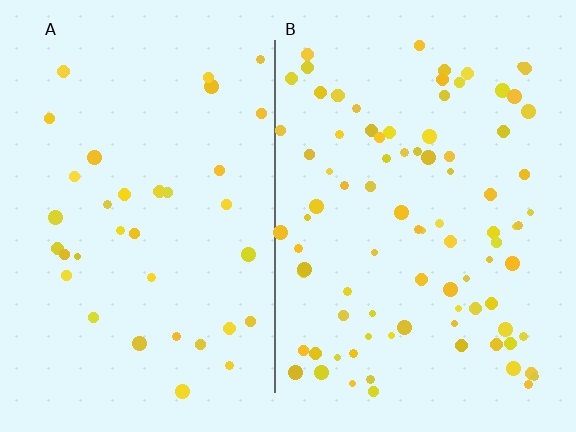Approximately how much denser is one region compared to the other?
Approximately 2.5× — region B over region A.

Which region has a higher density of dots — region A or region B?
B (the right).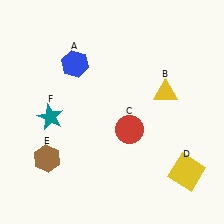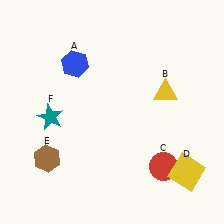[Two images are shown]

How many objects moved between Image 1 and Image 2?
1 object moved between the two images.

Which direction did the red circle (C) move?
The red circle (C) moved down.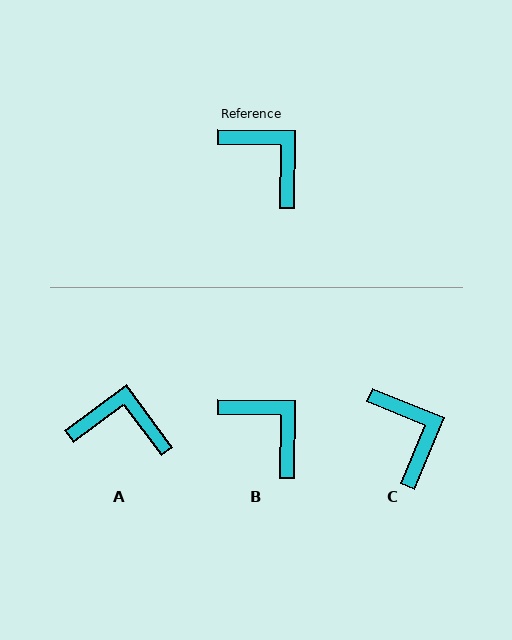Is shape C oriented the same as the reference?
No, it is off by about 22 degrees.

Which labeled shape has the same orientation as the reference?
B.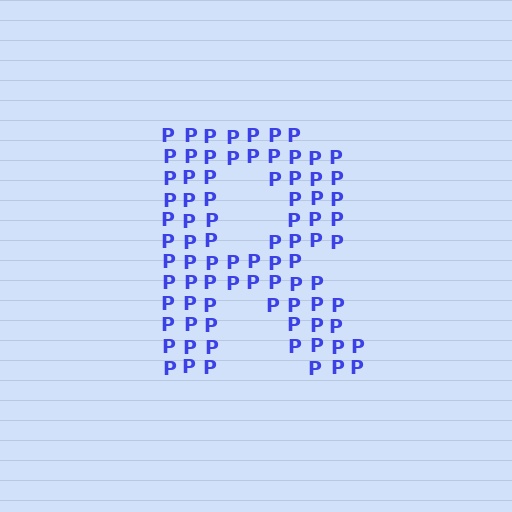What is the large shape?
The large shape is the letter R.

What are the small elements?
The small elements are letter P's.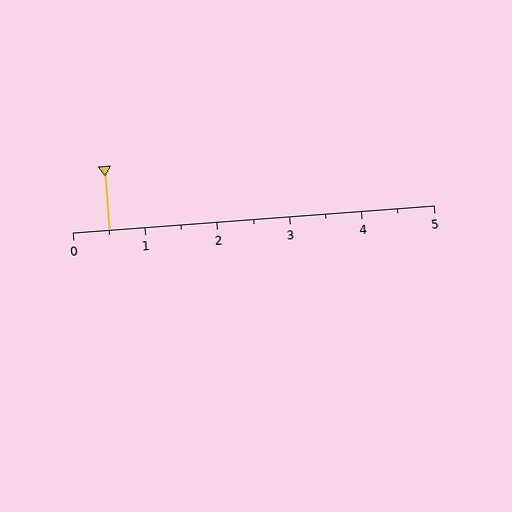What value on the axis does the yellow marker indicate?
The marker indicates approximately 0.5.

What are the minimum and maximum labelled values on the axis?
The axis runs from 0 to 5.